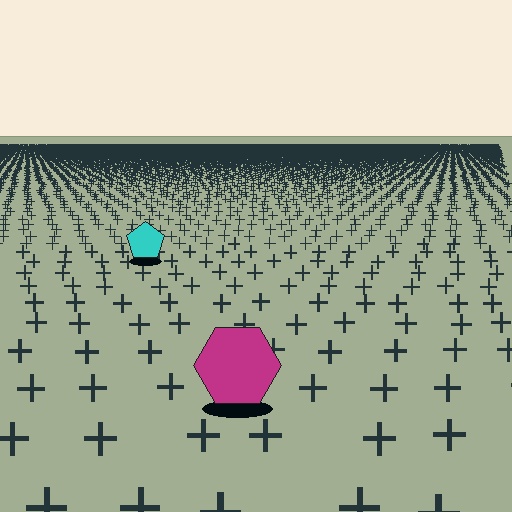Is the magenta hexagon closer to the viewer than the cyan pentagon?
Yes. The magenta hexagon is closer — you can tell from the texture gradient: the ground texture is coarser near it.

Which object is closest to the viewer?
The magenta hexagon is closest. The texture marks near it are larger and more spread out.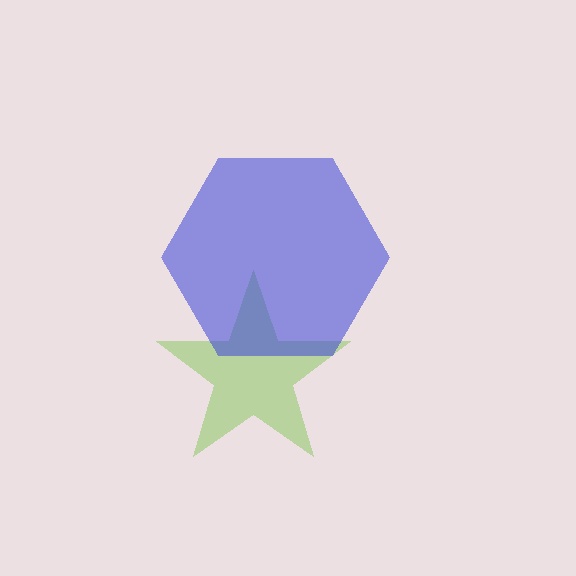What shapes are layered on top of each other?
The layered shapes are: a lime star, a blue hexagon.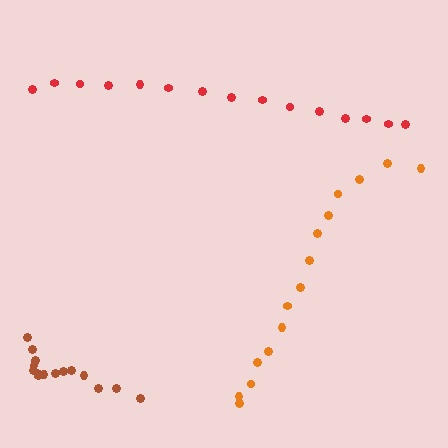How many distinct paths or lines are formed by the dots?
There are 3 distinct paths.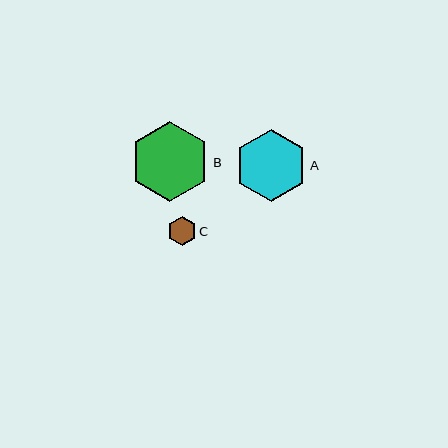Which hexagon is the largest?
Hexagon B is the largest with a size of approximately 80 pixels.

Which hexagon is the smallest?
Hexagon C is the smallest with a size of approximately 28 pixels.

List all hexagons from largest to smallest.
From largest to smallest: B, A, C.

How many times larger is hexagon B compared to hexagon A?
Hexagon B is approximately 1.1 times the size of hexagon A.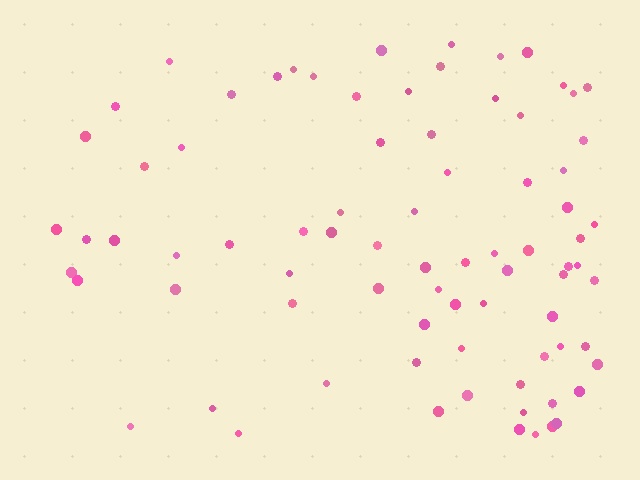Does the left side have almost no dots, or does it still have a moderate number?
Still a moderate number, just noticeably fewer than the right.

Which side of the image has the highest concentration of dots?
The right.